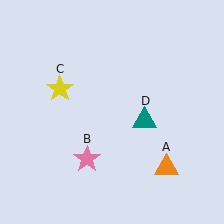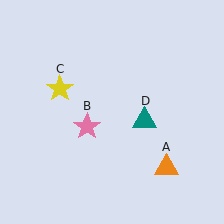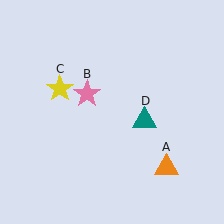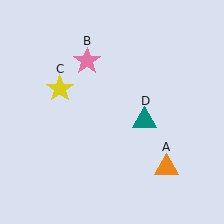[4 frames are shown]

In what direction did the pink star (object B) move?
The pink star (object B) moved up.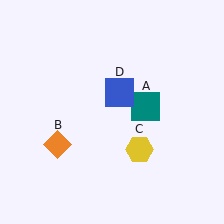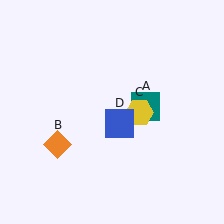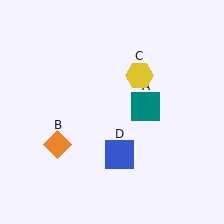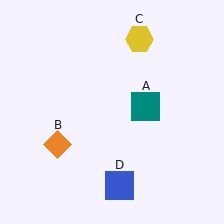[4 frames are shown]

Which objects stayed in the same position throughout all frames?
Teal square (object A) and orange diamond (object B) remained stationary.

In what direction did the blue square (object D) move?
The blue square (object D) moved down.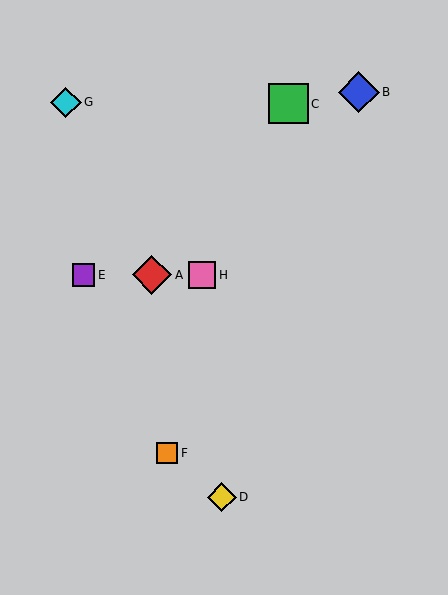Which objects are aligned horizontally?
Objects A, E, H are aligned horizontally.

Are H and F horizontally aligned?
No, H is at y≈275 and F is at y≈453.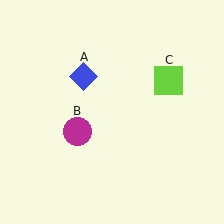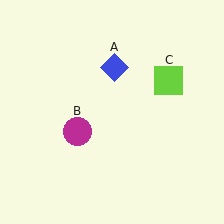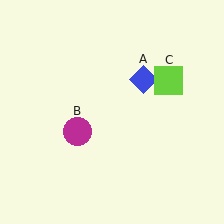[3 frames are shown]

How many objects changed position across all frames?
1 object changed position: blue diamond (object A).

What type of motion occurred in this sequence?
The blue diamond (object A) rotated clockwise around the center of the scene.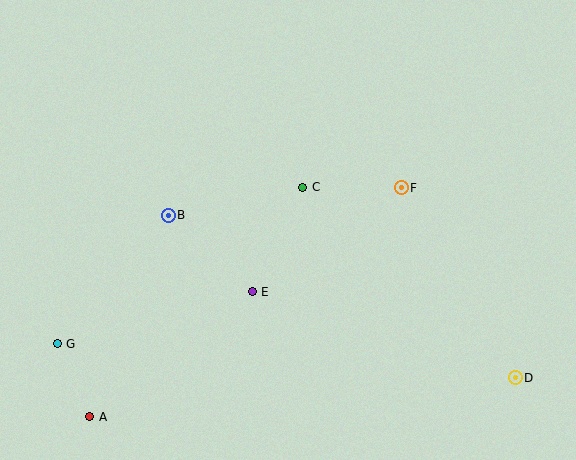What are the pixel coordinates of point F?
Point F is at (401, 188).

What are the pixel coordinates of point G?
Point G is at (57, 344).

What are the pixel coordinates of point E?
Point E is at (252, 292).